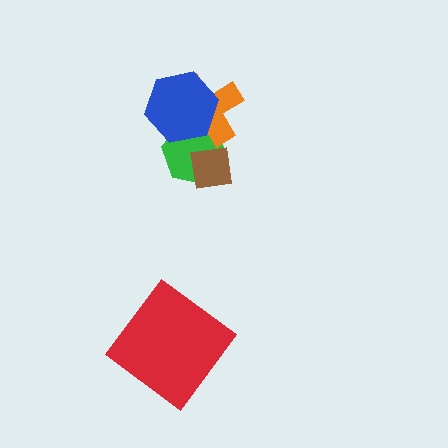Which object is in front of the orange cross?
The blue hexagon is in front of the orange cross.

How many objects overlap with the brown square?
1 object overlaps with the brown square.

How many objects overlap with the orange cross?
2 objects overlap with the orange cross.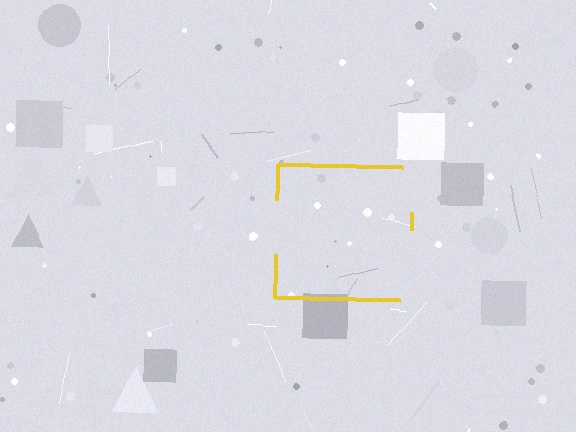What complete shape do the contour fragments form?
The contour fragments form a square.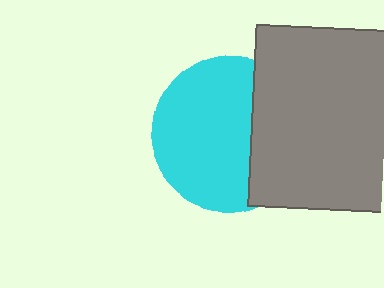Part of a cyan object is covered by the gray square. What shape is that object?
It is a circle.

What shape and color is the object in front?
The object in front is a gray square.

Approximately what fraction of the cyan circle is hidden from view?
Roughly 34% of the cyan circle is hidden behind the gray square.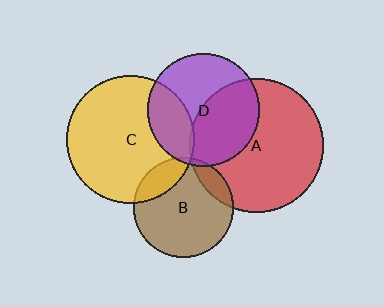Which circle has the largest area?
Circle A (red).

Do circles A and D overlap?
Yes.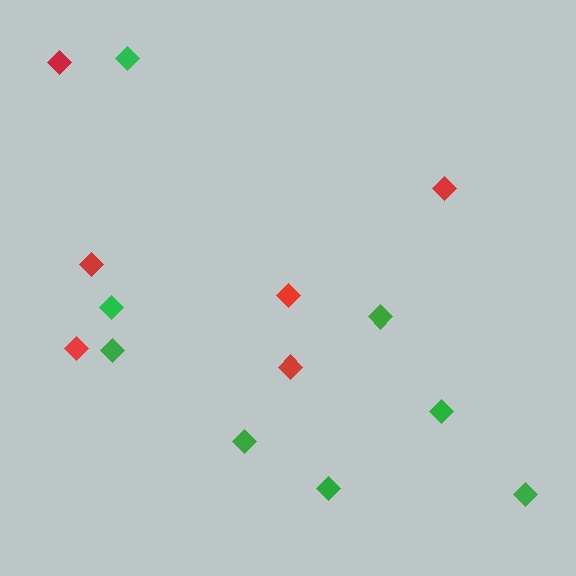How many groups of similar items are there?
There are 2 groups: one group of green diamonds (8) and one group of red diamonds (6).